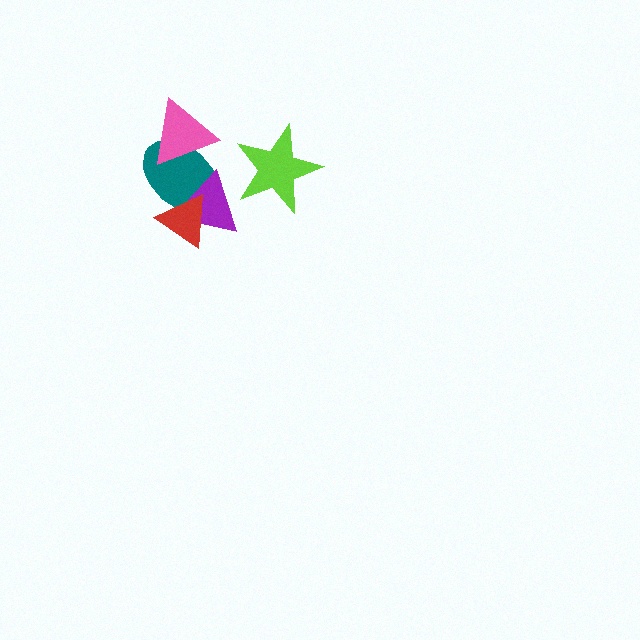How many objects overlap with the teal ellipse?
3 objects overlap with the teal ellipse.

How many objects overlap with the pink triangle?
1 object overlaps with the pink triangle.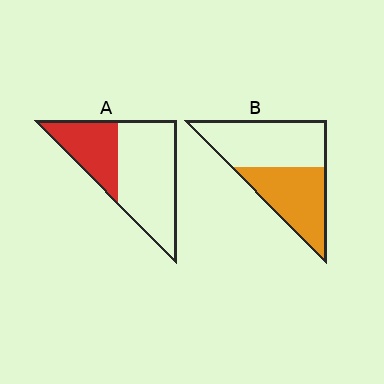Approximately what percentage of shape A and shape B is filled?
A is approximately 35% and B is approximately 45%.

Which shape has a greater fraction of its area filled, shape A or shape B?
Shape B.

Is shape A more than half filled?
No.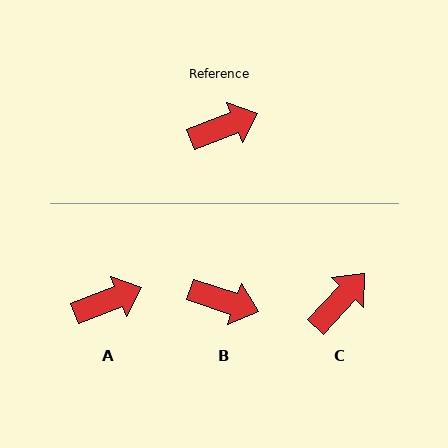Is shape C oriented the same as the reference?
No, it is off by about 26 degrees.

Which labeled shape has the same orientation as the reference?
A.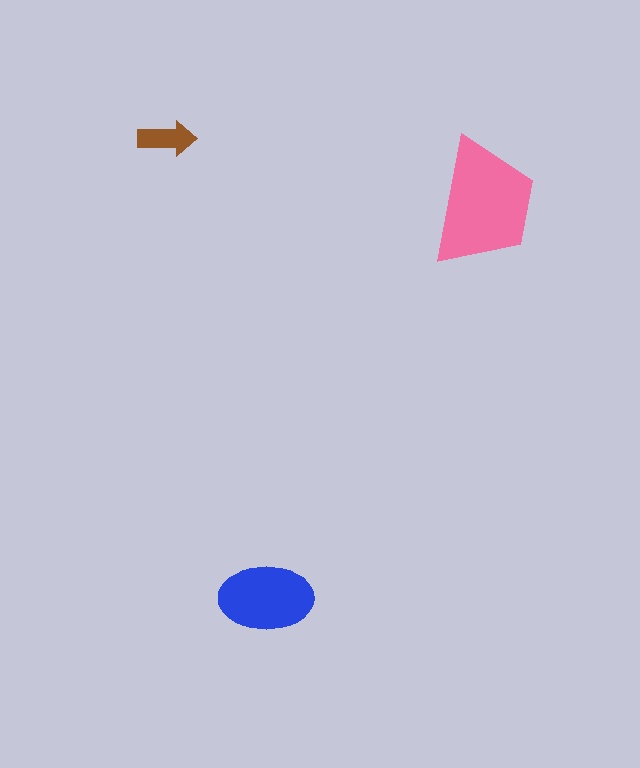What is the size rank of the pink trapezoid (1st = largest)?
1st.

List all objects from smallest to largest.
The brown arrow, the blue ellipse, the pink trapezoid.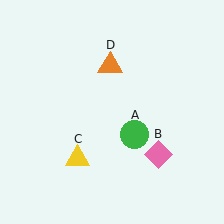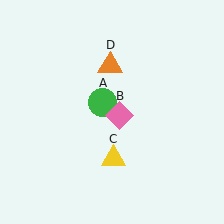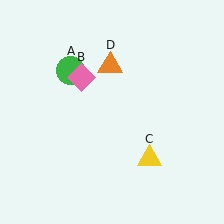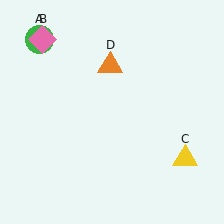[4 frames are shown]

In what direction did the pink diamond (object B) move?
The pink diamond (object B) moved up and to the left.